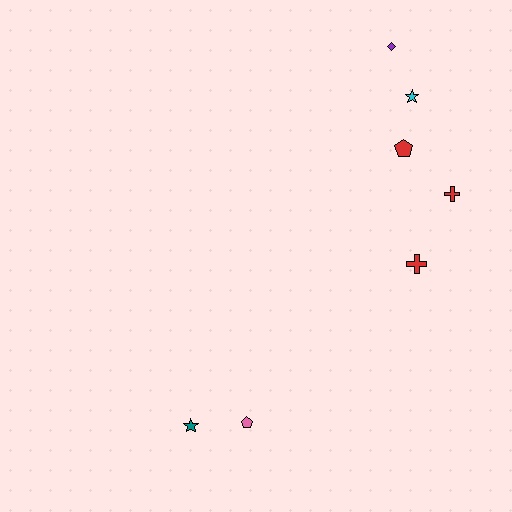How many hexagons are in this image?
There are no hexagons.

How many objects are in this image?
There are 7 objects.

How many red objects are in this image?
There are 3 red objects.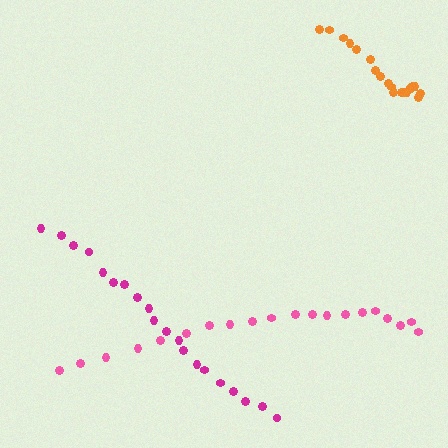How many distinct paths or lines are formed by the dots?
There are 3 distinct paths.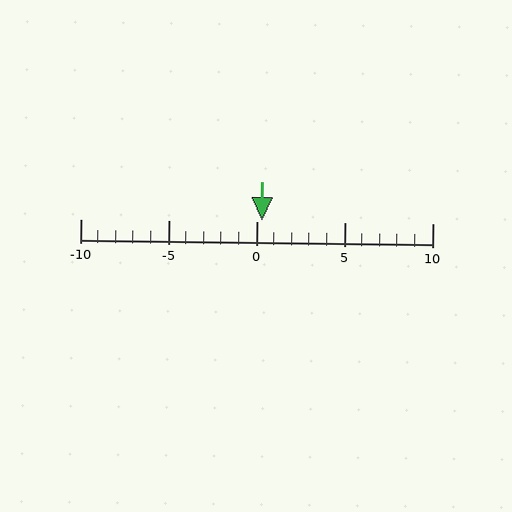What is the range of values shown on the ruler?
The ruler shows values from -10 to 10.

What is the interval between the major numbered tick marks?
The major tick marks are spaced 5 units apart.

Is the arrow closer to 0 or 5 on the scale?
The arrow is closer to 0.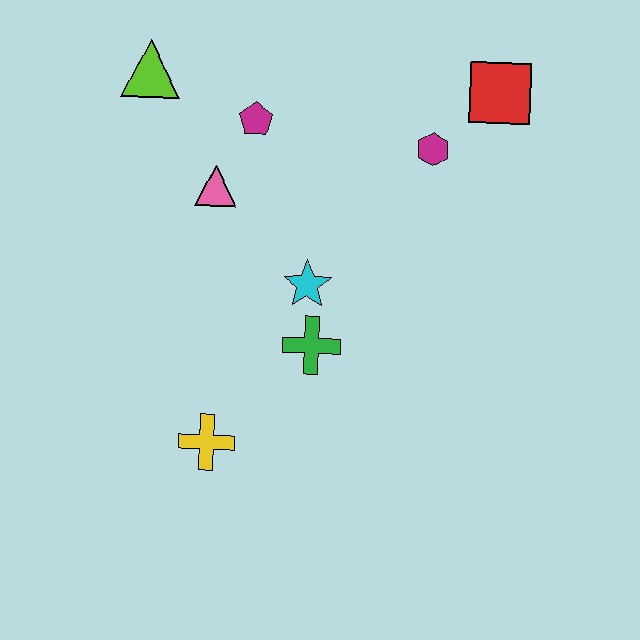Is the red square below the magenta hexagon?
No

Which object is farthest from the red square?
The yellow cross is farthest from the red square.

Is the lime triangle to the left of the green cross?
Yes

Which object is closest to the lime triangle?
The magenta pentagon is closest to the lime triangle.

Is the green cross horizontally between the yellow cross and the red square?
Yes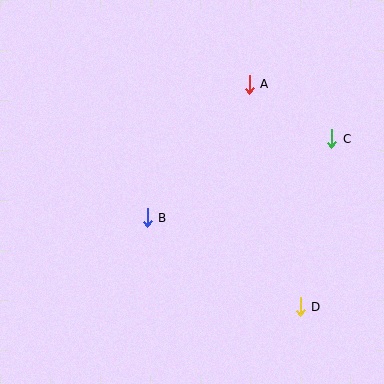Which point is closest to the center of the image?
Point B at (147, 218) is closest to the center.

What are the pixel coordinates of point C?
Point C is at (332, 139).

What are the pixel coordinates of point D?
Point D is at (300, 307).